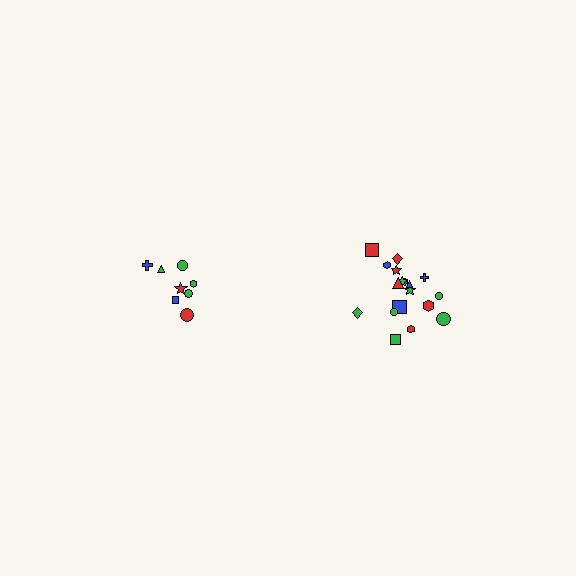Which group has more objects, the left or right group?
The right group.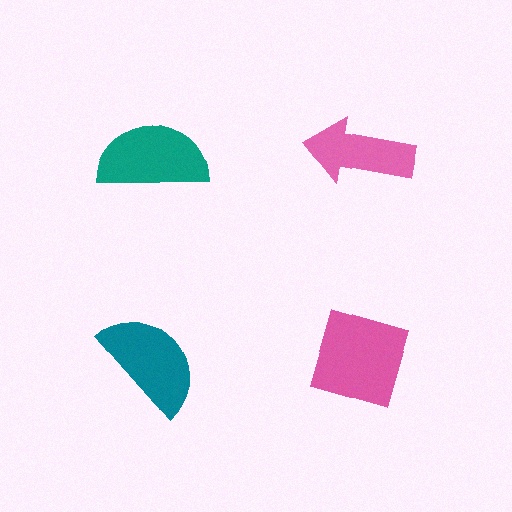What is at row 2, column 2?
A pink diamond.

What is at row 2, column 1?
A teal semicircle.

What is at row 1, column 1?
A teal semicircle.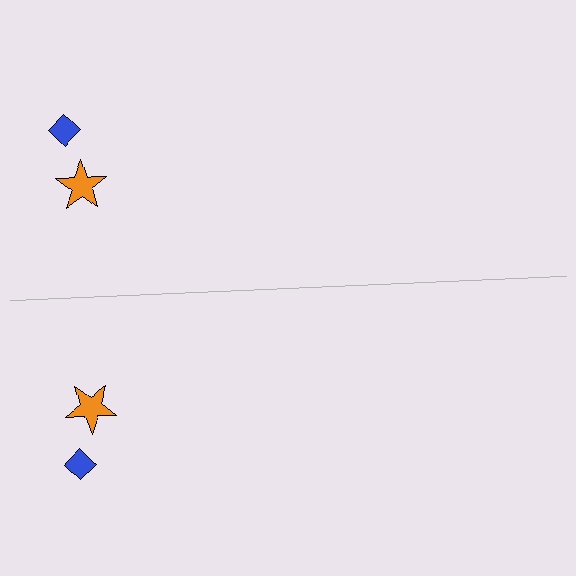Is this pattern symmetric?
Yes, this pattern has bilateral (reflection) symmetry.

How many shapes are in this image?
There are 4 shapes in this image.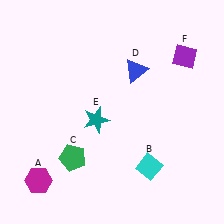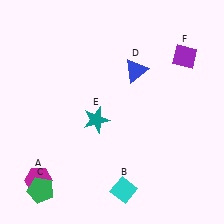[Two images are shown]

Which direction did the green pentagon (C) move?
The green pentagon (C) moved left.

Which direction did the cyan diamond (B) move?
The cyan diamond (B) moved left.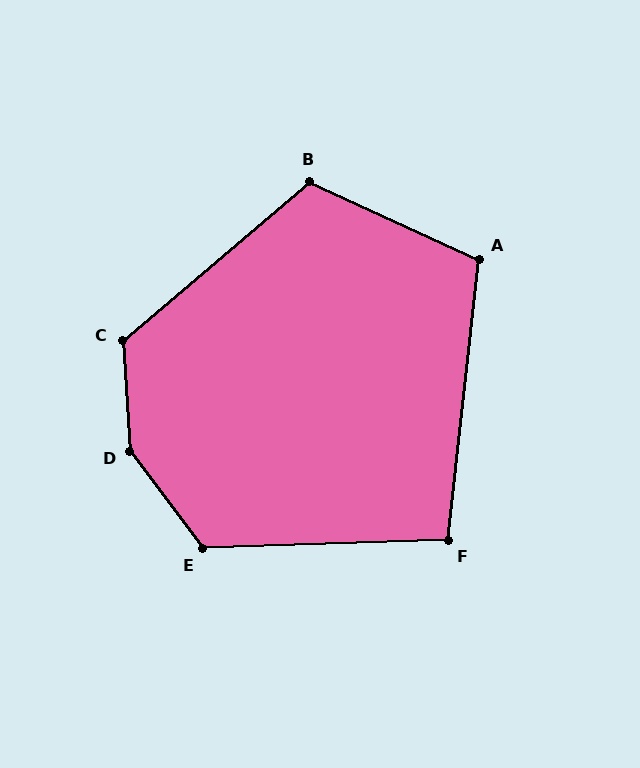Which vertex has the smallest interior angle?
F, at approximately 98 degrees.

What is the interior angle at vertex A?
Approximately 108 degrees (obtuse).